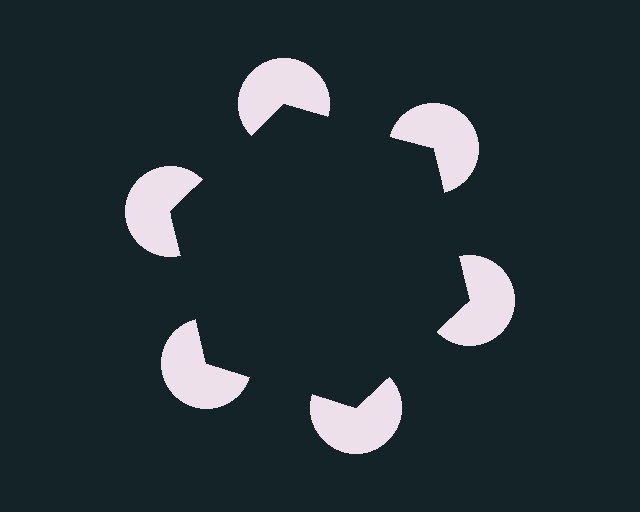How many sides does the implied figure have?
6 sides.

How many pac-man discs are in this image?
There are 6 — one at each vertex of the illusory hexagon.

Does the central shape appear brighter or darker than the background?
It typically appears slightly darker than the background, even though no actual brightness change is drawn.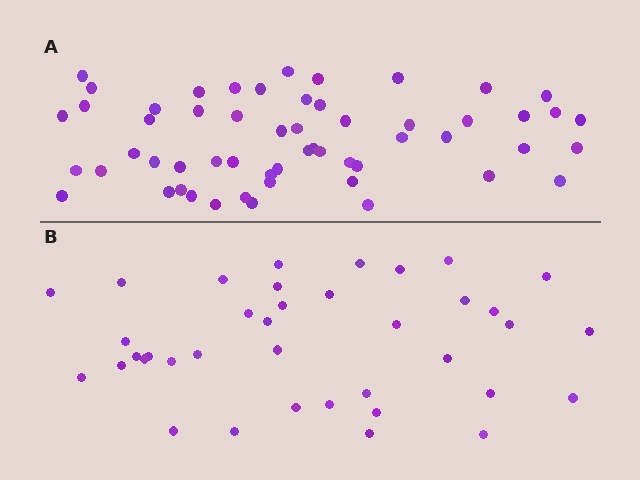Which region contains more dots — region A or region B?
Region A (the top region) has more dots.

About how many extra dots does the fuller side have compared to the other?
Region A has approximately 20 more dots than region B.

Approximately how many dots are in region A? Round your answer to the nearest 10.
About 60 dots. (The exact count is 56, which rounds to 60.)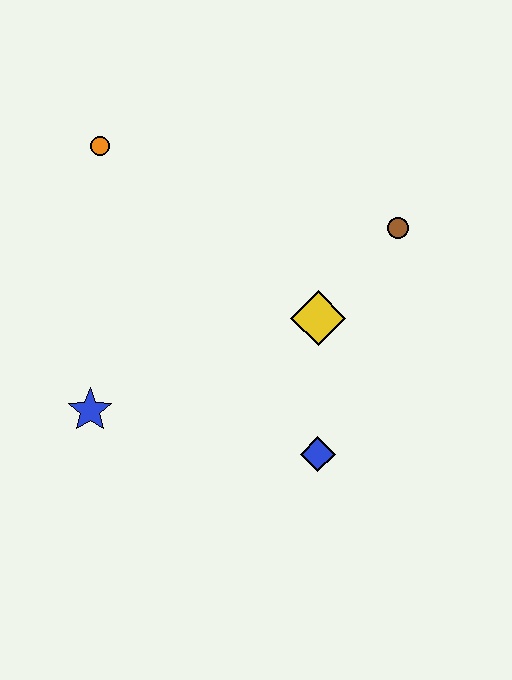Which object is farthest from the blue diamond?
The orange circle is farthest from the blue diamond.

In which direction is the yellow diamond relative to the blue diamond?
The yellow diamond is above the blue diamond.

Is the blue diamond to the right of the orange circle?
Yes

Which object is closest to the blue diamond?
The yellow diamond is closest to the blue diamond.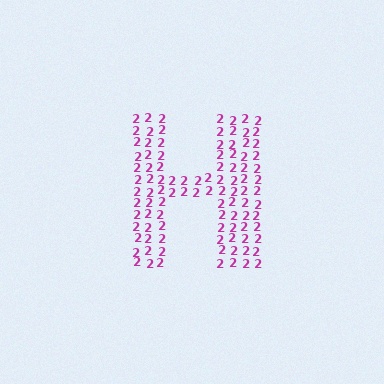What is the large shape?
The large shape is the letter H.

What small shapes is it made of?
It is made of small digit 2's.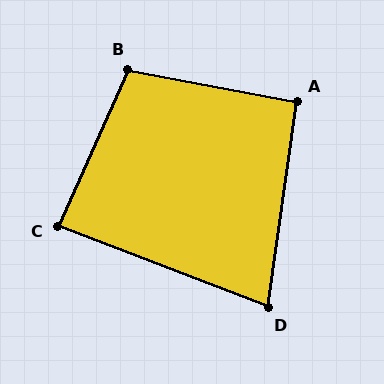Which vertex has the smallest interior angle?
D, at approximately 77 degrees.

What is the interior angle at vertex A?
Approximately 93 degrees (approximately right).